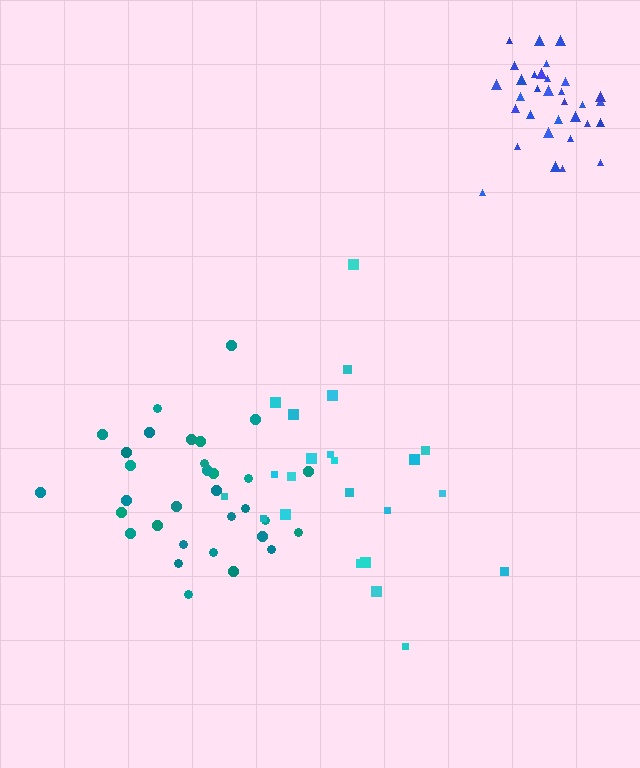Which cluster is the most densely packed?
Blue.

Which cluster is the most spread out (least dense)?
Cyan.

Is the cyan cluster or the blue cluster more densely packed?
Blue.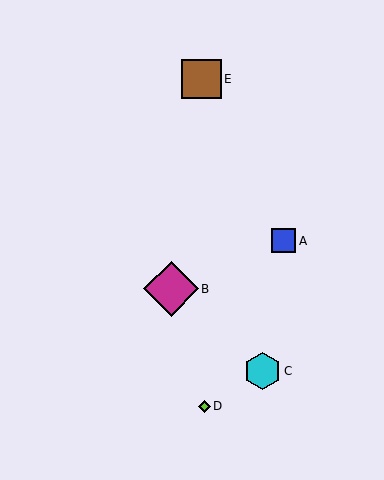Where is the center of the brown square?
The center of the brown square is at (202, 79).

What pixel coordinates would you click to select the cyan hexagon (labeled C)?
Click at (262, 371) to select the cyan hexagon C.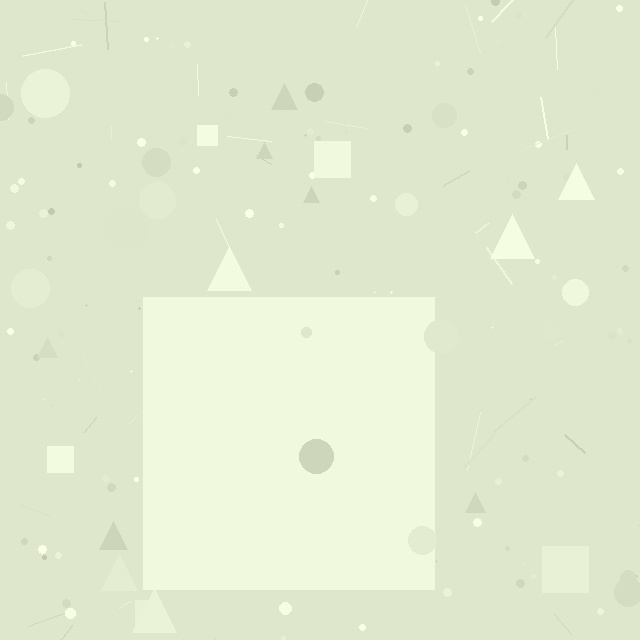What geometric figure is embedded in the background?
A square is embedded in the background.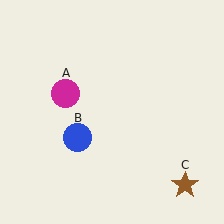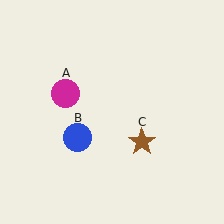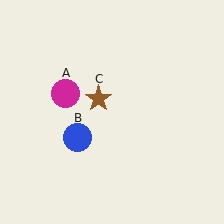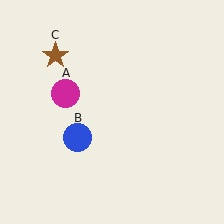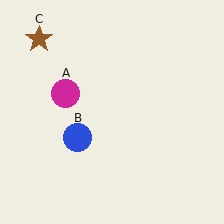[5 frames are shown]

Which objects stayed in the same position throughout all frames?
Magenta circle (object A) and blue circle (object B) remained stationary.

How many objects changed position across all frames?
1 object changed position: brown star (object C).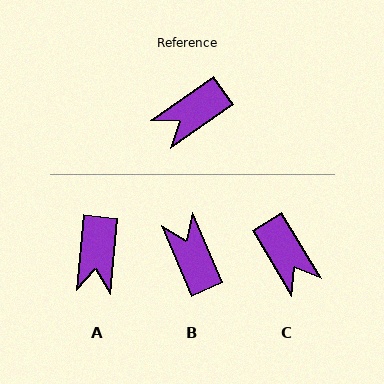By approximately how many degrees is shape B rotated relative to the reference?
Approximately 102 degrees clockwise.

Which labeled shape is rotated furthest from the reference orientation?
B, about 102 degrees away.